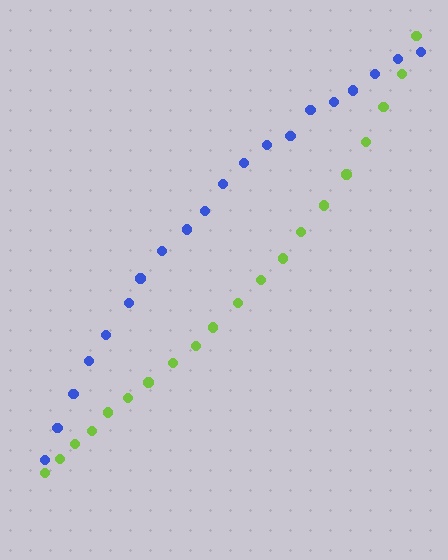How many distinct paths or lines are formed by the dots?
There are 2 distinct paths.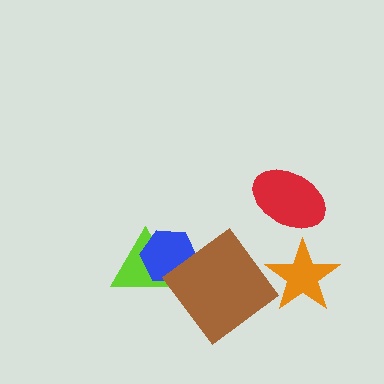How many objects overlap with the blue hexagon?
2 objects overlap with the blue hexagon.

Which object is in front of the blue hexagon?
The brown diamond is in front of the blue hexagon.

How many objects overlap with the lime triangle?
1 object overlaps with the lime triangle.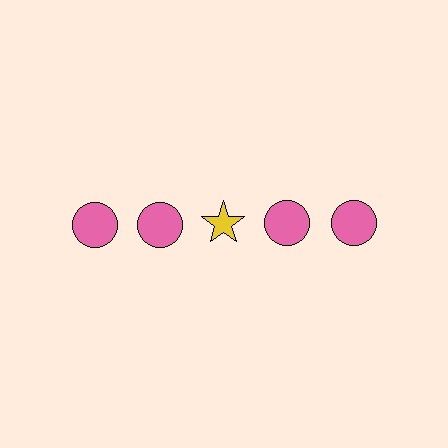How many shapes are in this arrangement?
There are 5 shapes arranged in a grid pattern.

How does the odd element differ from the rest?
It differs in both color (yellow instead of pink) and shape (star instead of circle).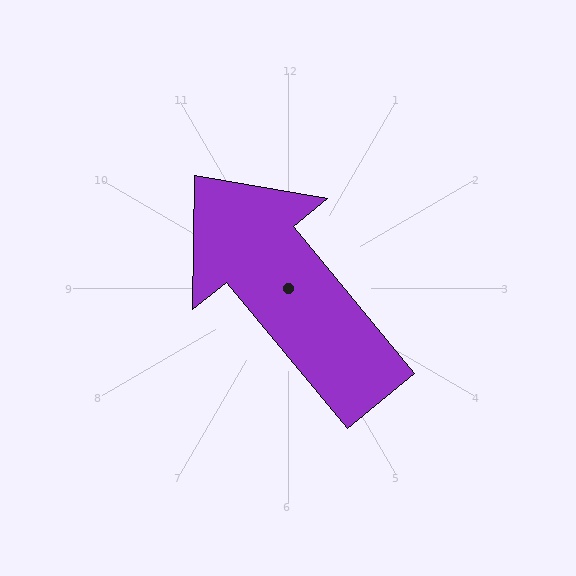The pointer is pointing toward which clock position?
Roughly 11 o'clock.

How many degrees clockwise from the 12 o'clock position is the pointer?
Approximately 321 degrees.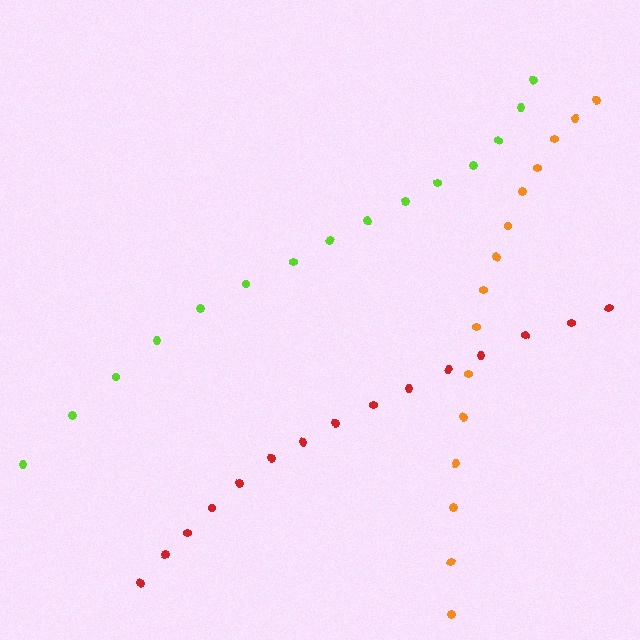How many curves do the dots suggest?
There are 3 distinct paths.